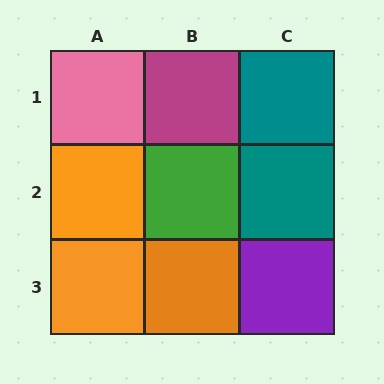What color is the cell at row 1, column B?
Magenta.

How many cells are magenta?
1 cell is magenta.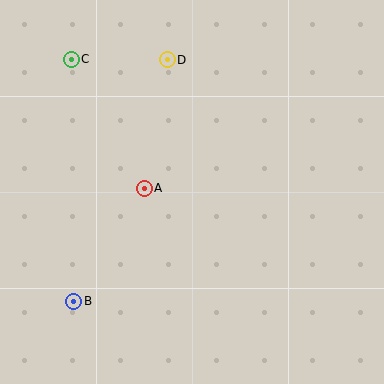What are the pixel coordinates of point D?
Point D is at (167, 60).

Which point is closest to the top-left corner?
Point C is closest to the top-left corner.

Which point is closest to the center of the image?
Point A at (144, 188) is closest to the center.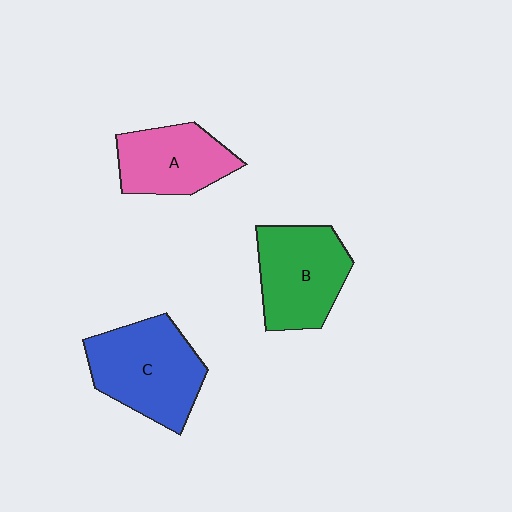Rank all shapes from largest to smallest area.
From largest to smallest: C (blue), B (green), A (pink).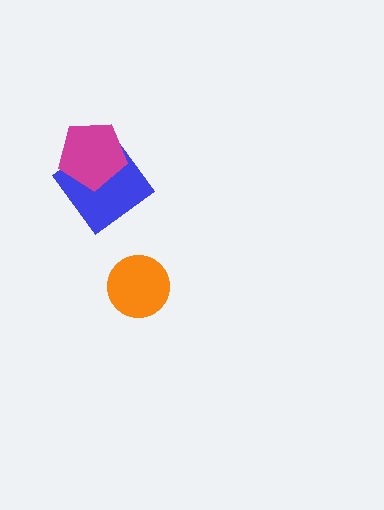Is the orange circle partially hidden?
No, no other shape covers it.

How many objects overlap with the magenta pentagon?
1 object overlaps with the magenta pentagon.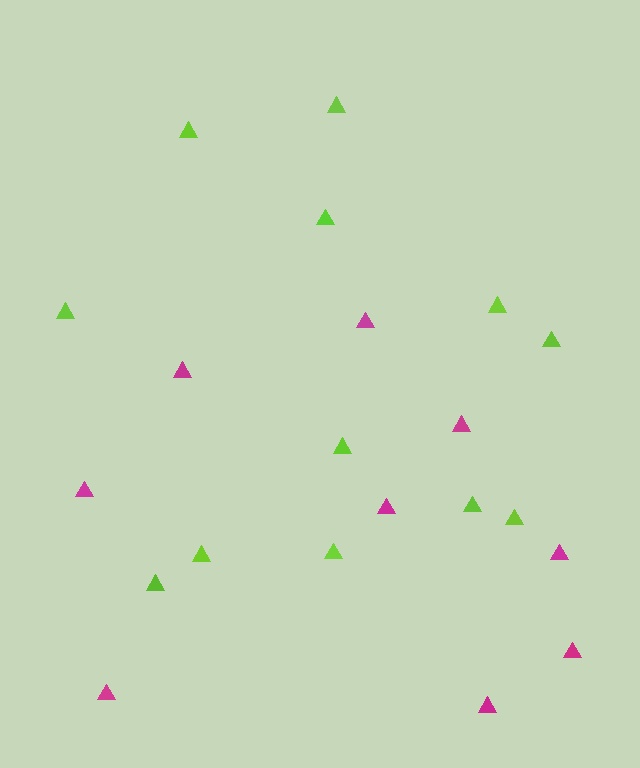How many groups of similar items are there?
There are 2 groups: one group of lime triangles (12) and one group of magenta triangles (9).